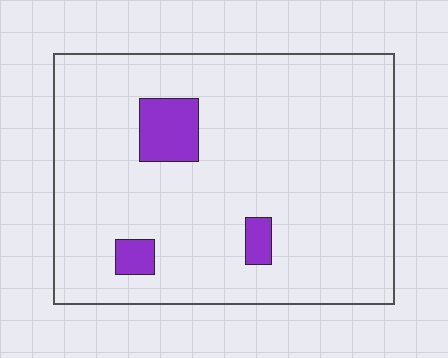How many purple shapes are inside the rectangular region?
3.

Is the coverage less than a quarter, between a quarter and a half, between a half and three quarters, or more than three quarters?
Less than a quarter.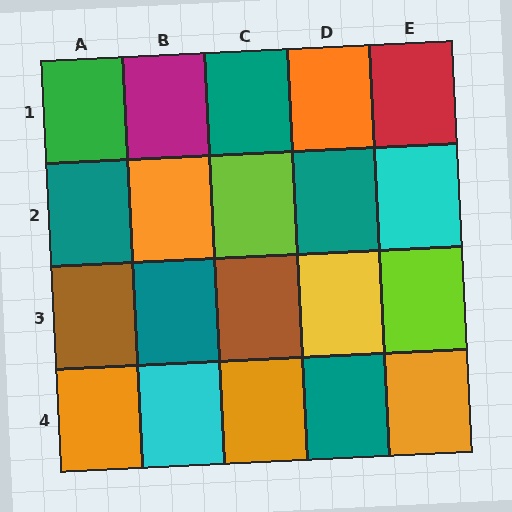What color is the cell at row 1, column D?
Orange.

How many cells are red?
1 cell is red.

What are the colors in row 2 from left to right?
Teal, orange, lime, teal, cyan.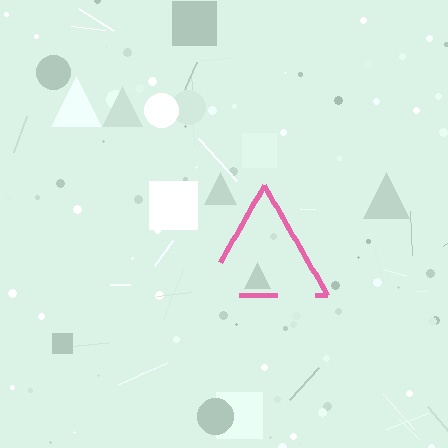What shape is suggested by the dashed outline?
The dashed outline suggests a triangle.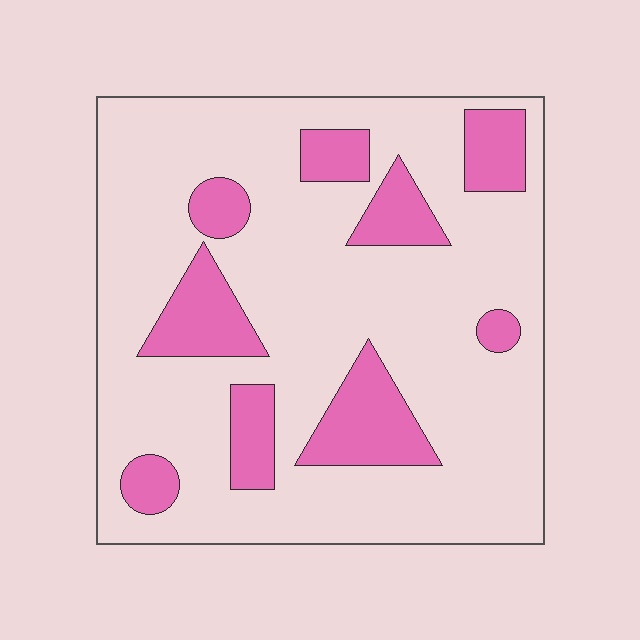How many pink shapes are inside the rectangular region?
9.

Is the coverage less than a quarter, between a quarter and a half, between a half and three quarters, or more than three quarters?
Less than a quarter.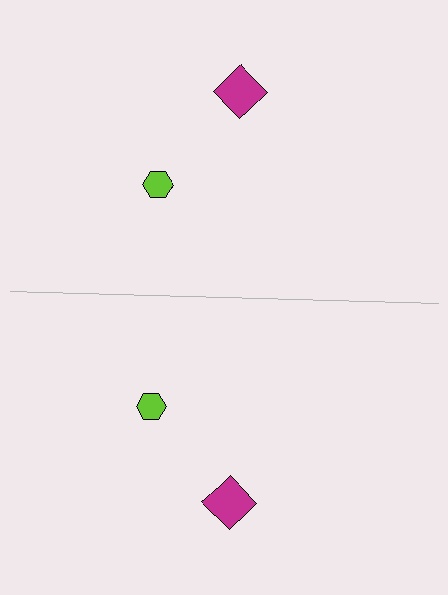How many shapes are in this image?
There are 4 shapes in this image.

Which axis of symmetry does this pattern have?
The pattern has a horizontal axis of symmetry running through the center of the image.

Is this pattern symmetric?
Yes, this pattern has bilateral (reflection) symmetry.